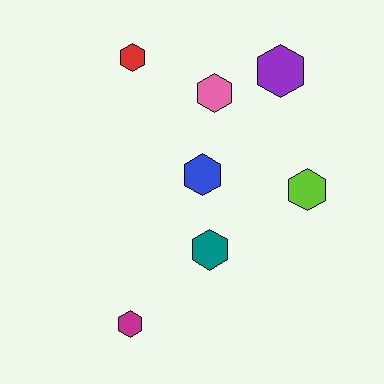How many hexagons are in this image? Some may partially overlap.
There are 7 hexagons.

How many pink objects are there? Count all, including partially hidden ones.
There is 1 pink object.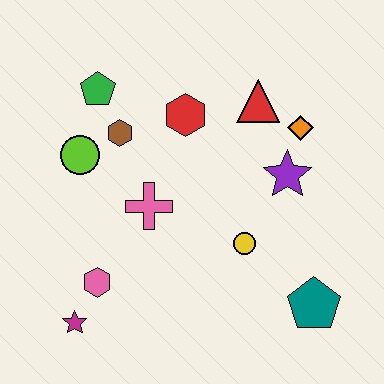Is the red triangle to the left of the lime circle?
No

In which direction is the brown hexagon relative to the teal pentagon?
The brown hexagon is to the left of the teal pentagon.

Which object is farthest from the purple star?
The magenta star is farthest from the purple star.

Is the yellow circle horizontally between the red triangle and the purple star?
No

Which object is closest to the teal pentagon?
The yellow circle is closest to the teal pentagon.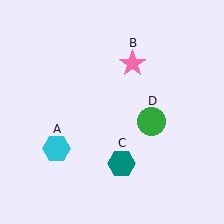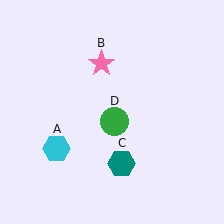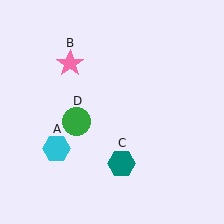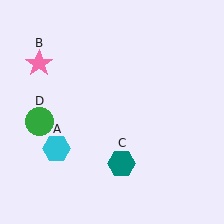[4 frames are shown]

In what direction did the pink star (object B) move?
The pink star (object B) moved left.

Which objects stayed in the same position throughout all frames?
Cyan hexagon (object A) and teal hexagon (object C) remained stationary.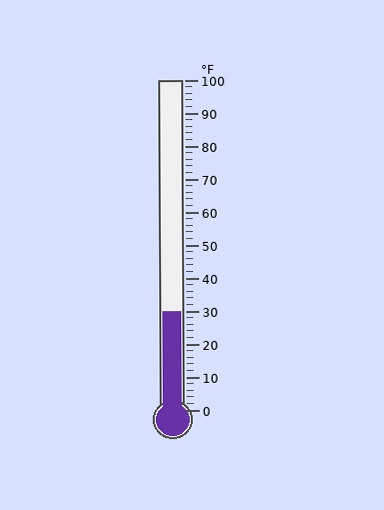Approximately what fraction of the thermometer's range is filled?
The thermometer is filled to approximately 30% of its range.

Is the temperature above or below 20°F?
The temperature is above 20°F.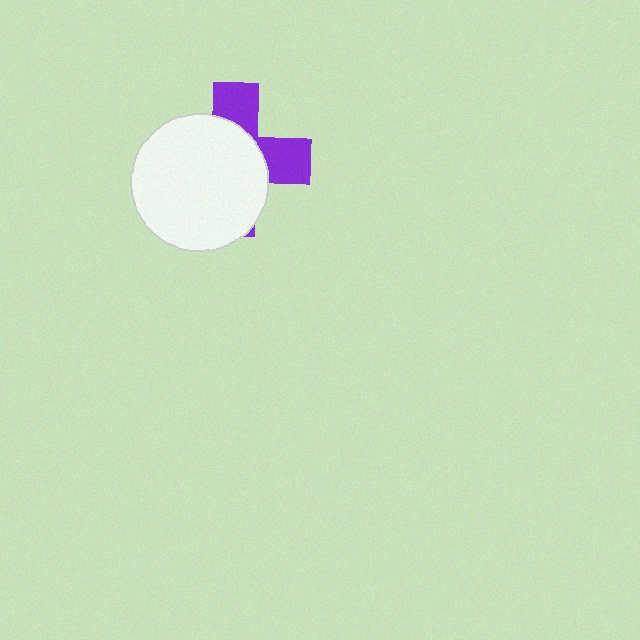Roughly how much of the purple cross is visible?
A small part of it is visible (roughly 34%).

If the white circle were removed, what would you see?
You would see the complete purple cross.